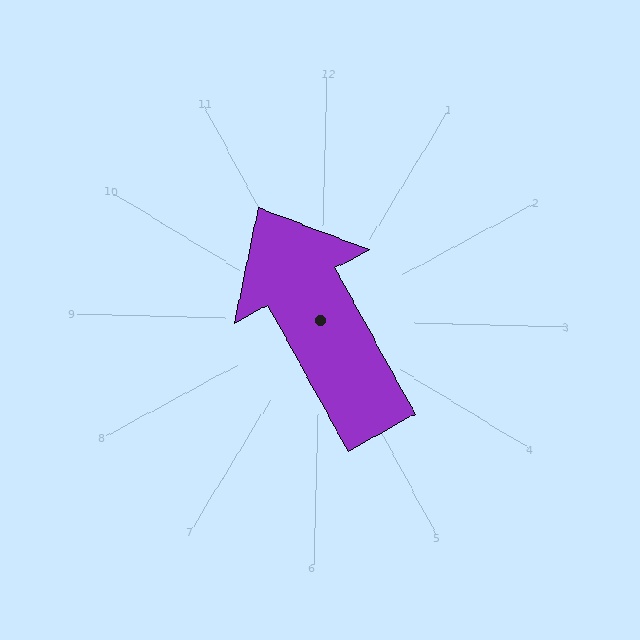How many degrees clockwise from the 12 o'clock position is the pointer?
Approximately 330 degrees.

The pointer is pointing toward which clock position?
Roughly 11 o'clock.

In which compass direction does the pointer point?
Northwest.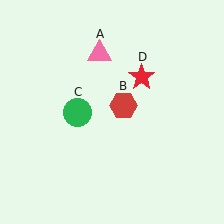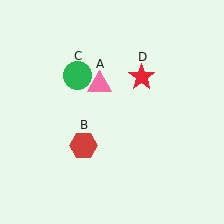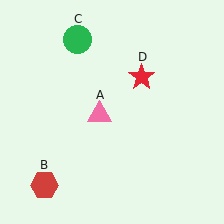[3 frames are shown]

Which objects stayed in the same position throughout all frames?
Red star (object D) remained stationary.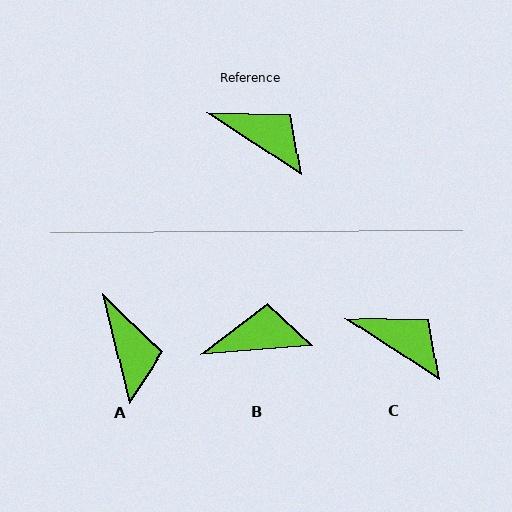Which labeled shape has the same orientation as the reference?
C.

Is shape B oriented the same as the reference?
No, it is off by about 38 degrees.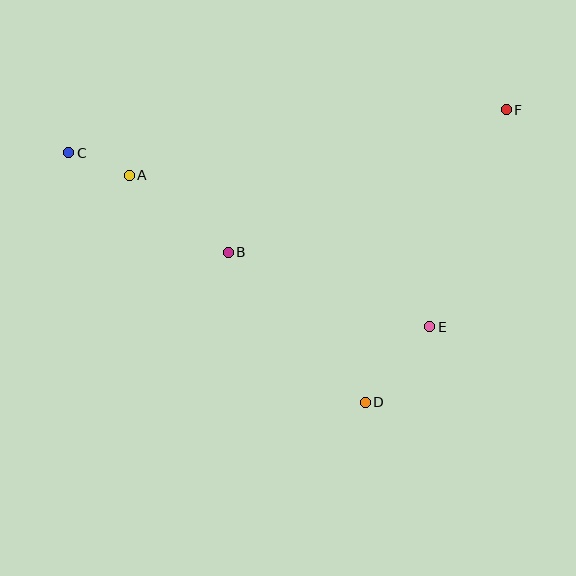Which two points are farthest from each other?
Points C and F are farthest from each other.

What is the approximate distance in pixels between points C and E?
The distance between C and E is approximately 401 pixels.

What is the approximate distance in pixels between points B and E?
The distance between B and E is approximately 215 pixels.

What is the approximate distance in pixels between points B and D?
The distance between B and D is approximately 203 pixels.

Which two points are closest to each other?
Points A and C are closest to each other.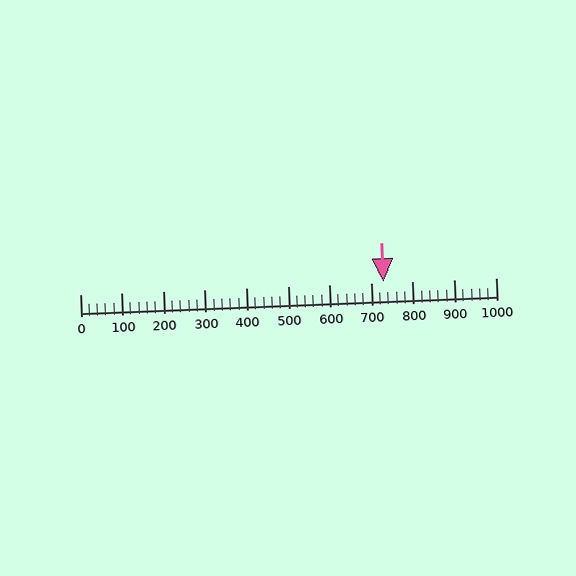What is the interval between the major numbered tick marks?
The major tick marks are spaced 100 units apart.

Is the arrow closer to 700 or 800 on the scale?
The arrow is closer to 700.